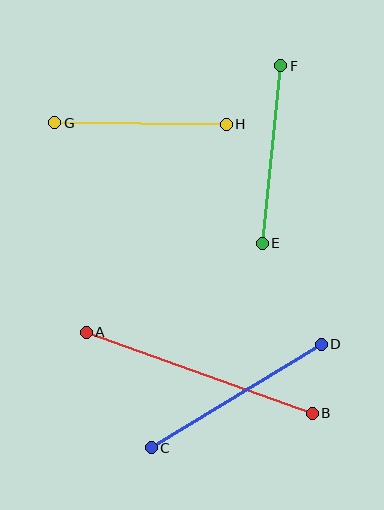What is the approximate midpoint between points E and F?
The midpoint is at approximately (272, 154) pixels.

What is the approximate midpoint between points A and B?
The midpoint is at approximately (199, 373) pixels.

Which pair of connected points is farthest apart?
Points A and B are farthest apart.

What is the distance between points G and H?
The distance is approximately 172 pixels.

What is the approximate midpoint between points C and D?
The midpoint is at approximately (236, 396) pixels.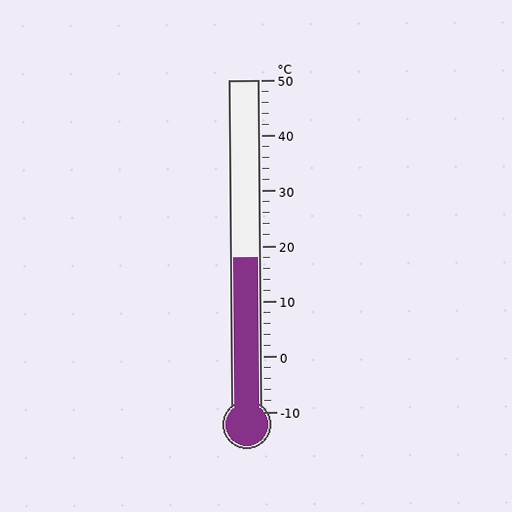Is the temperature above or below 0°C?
The temperature is above 0°C.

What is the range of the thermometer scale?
The thermometer scale ranges from -10°C to 50°C.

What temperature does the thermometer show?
The thermometer shows approximately 18°C.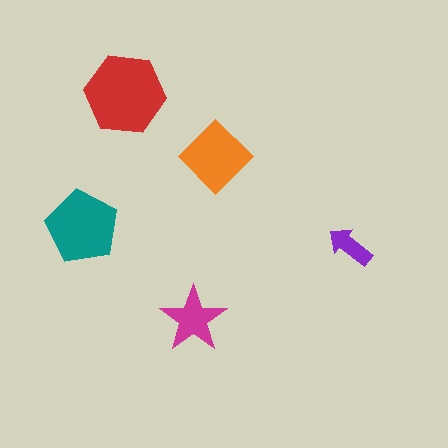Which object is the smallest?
The purple arrow.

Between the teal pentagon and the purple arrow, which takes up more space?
The teal pentagon.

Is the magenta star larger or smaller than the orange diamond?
Smaller.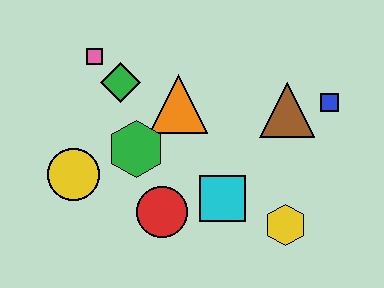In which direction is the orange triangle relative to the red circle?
The orange triangle is above the red circle.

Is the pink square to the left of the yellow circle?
No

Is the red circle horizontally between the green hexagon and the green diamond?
No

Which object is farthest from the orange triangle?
The yellow hexagon is farthest from the orange triangle.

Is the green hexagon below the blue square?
Yes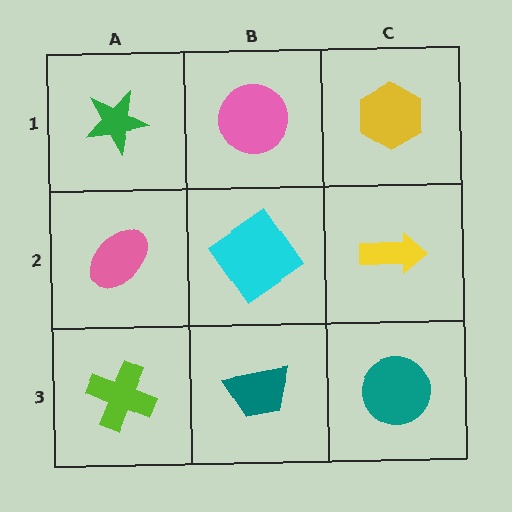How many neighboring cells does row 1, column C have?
2.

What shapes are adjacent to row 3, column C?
A yellow arrow (row 2, column C), a teal trapezoid (row 3, column B).